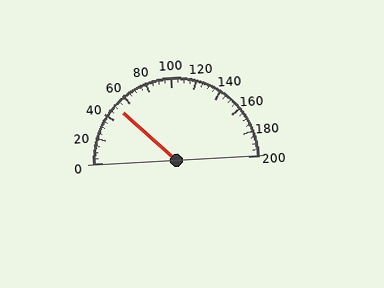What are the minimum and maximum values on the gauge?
The gauge ranges from 0 to 200.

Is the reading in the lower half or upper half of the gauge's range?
The reading is in the lower half of the range (0 to 200).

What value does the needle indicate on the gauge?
The needle indicates approximately 50.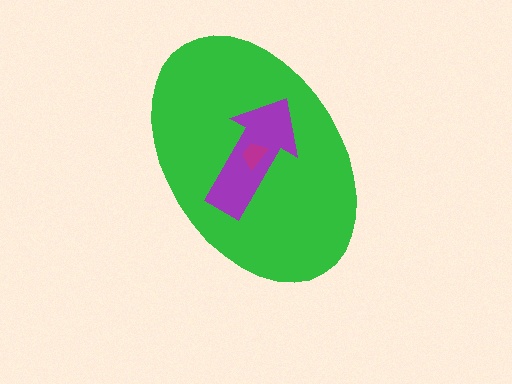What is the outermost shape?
The green ellipse.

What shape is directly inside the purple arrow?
The magenta trapezoid.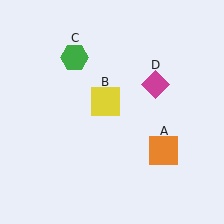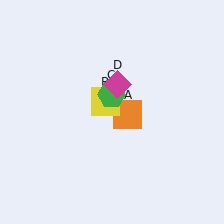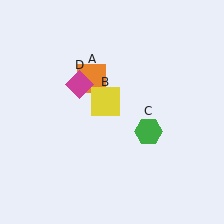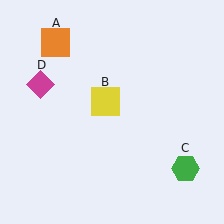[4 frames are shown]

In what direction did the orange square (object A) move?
The orange square (object A) moved up and to the left.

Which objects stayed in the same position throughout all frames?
Yellow square (object B) remained stationary.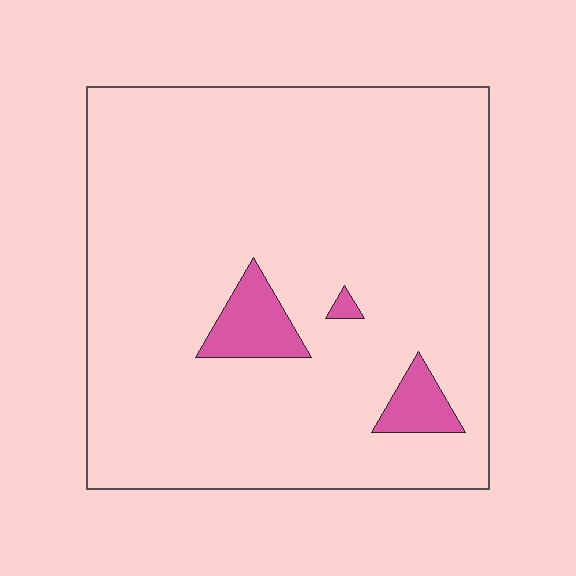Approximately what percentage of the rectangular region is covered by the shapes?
Approximately 5%.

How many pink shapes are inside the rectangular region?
3.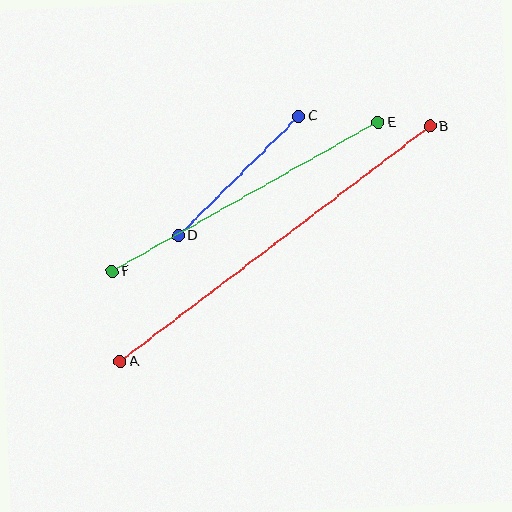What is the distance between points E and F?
The distance is approximately 305 pixels.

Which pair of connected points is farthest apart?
Points A and B are farthest apart.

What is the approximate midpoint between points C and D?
The midpoint is at approximately (239, 176) pixels.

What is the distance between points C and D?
The distance is approximately 170 pixels.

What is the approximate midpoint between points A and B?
The midpoint is at approximately (275, 244) pixels.